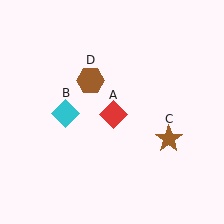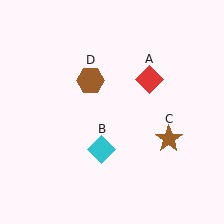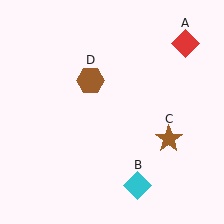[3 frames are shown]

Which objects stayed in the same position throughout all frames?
Brown star (object C) and brown hexagon (object D) remained stationary.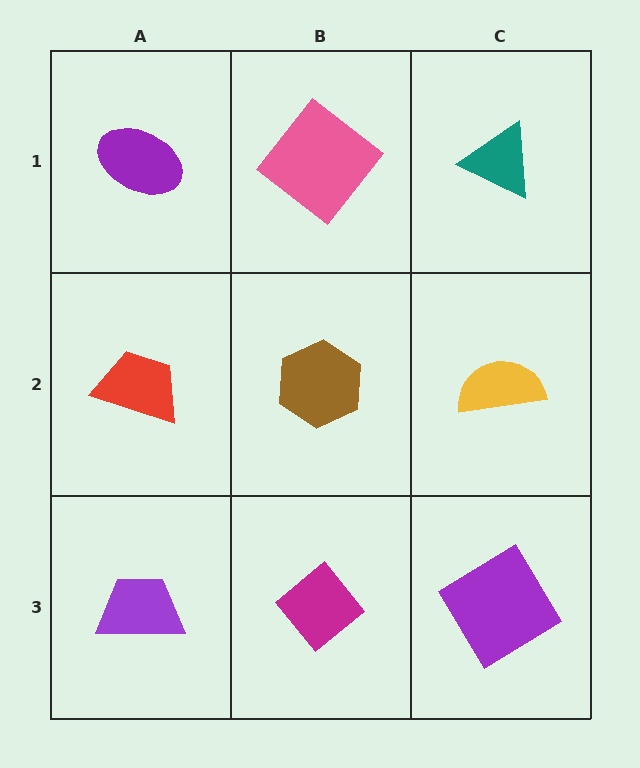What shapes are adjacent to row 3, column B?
A brown hexagon (row 2, column B), a purple trapezoid (row 3, column A), a purple diamond (row 3, column C).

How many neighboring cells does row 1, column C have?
2.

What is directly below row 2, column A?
A purple trapezoid.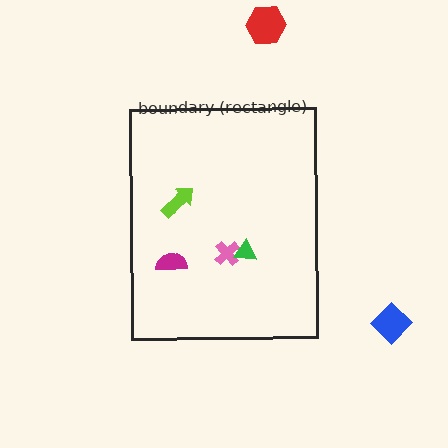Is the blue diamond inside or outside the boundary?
Outside.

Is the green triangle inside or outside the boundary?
Inside.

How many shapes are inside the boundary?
4 inside, 2 outside.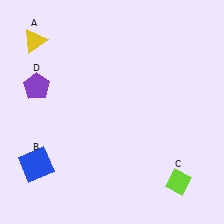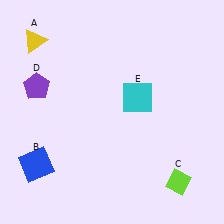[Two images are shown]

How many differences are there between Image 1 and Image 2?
There is 1 difference between the two images.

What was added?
A cyan square (E) was added in Image 2.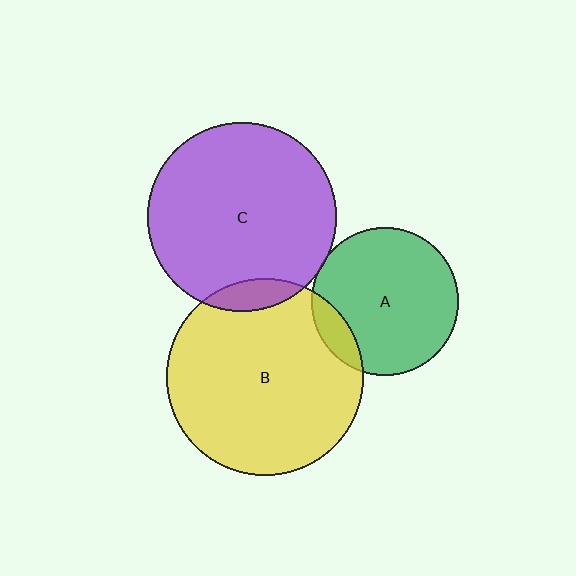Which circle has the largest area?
Circle B (yellow).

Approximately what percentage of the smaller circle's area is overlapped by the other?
Approximately 10%.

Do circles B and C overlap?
Yes.